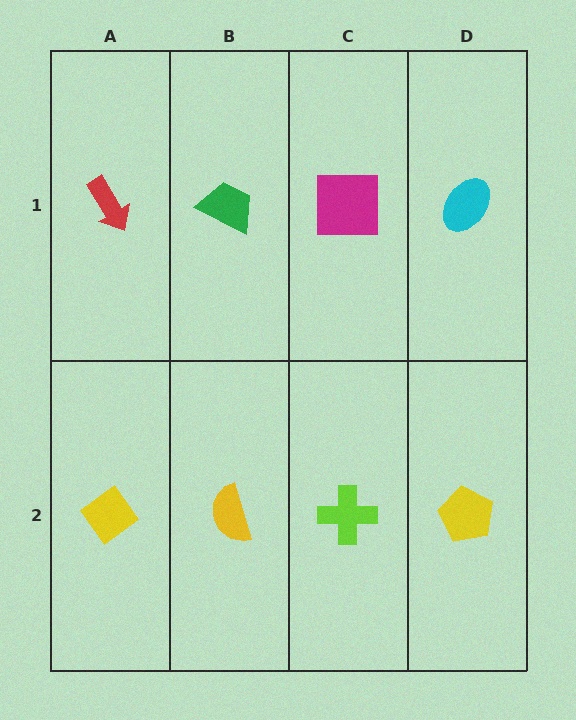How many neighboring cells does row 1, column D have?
2.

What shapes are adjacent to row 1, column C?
A lime cross (row 2, column C), a green trapezoid (row 1, column B), a cyan ellipse (row 1, column D).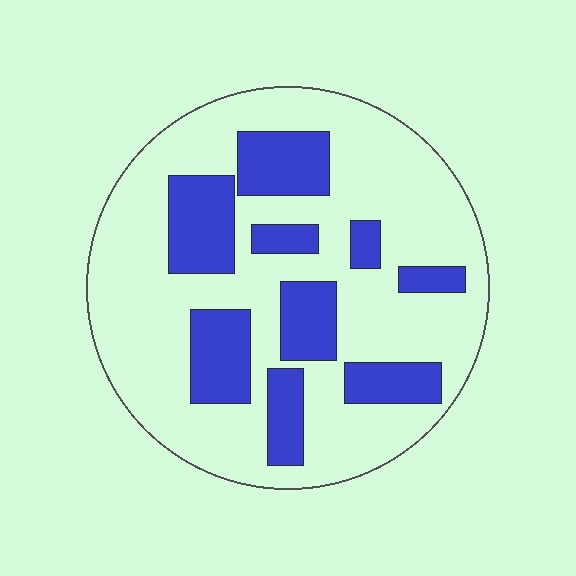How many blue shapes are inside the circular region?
9.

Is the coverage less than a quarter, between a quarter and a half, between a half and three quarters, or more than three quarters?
Between a quarter and a half.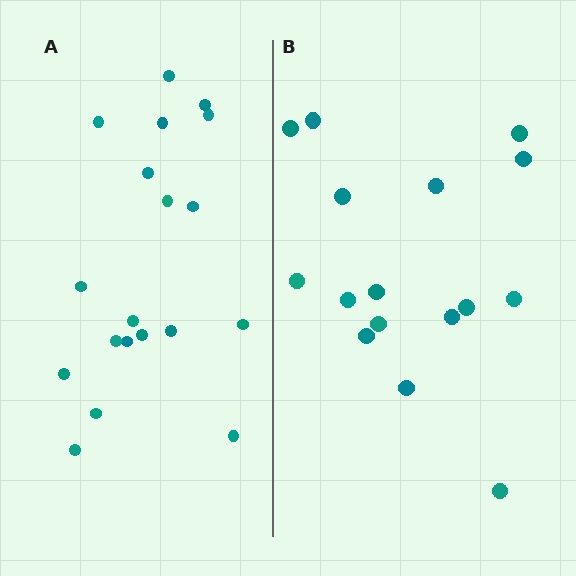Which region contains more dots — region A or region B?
Region A (the left region) has more dots.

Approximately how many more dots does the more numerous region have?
Region A has just a few more — roughly 2 or 3 more dots than region B.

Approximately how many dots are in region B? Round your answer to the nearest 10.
About 20 dots. (The exact count is 16, which rounds to 20.)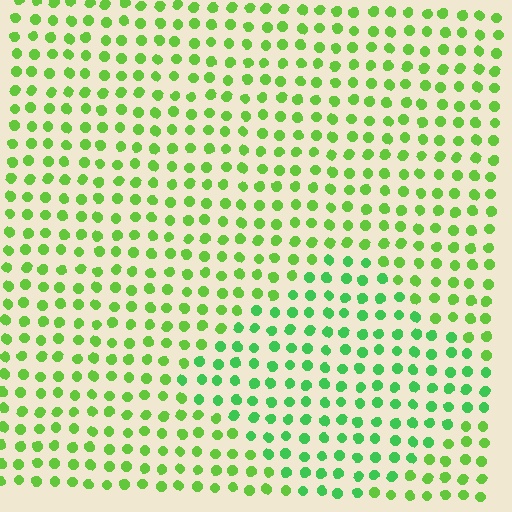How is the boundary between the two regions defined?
The boundary is defined purely by a slight shift in hue (about 27 degrees). Spacing, size, and orientation are identical on both sides.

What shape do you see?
I see a diamond.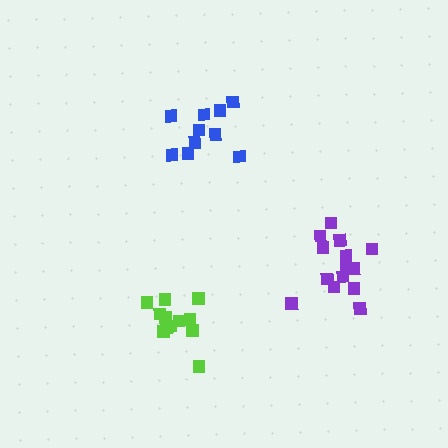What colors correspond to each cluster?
The clusters are colored: lime, blue, purple.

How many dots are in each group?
Group 1: 12 dots, Group 2: 10 dots, Group 3: 14 dots (36 total).